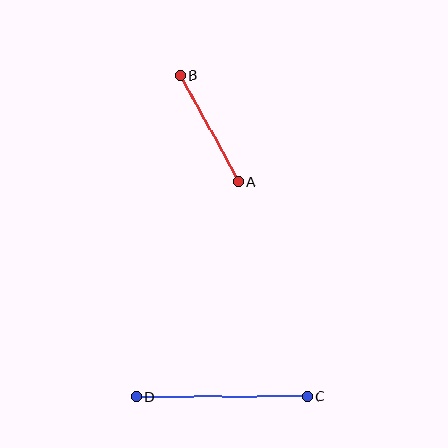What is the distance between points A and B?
The distance is approximately 121 pixels.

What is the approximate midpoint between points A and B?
The midpoint is at approximately (209, 129) pixels.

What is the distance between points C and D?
The distance is approximately 171 pixels.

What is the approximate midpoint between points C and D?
The midpoint is at approximately (221, 397) pixels.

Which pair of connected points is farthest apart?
Points C and D are farthest apart.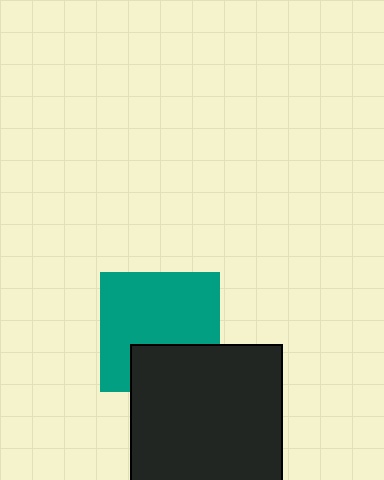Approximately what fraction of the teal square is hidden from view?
Roughly 30% of the teal square is hidden behind the black square.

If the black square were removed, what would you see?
You would see the complete teal square.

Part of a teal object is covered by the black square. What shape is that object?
It is a square.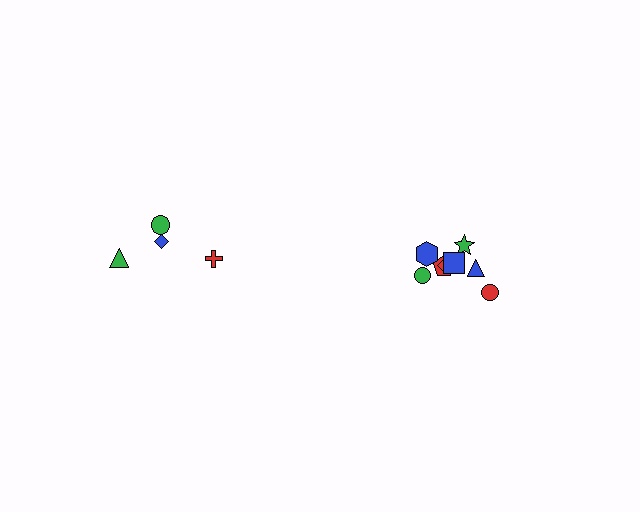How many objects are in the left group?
There are 4 objects.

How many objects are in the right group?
There are 8 objects.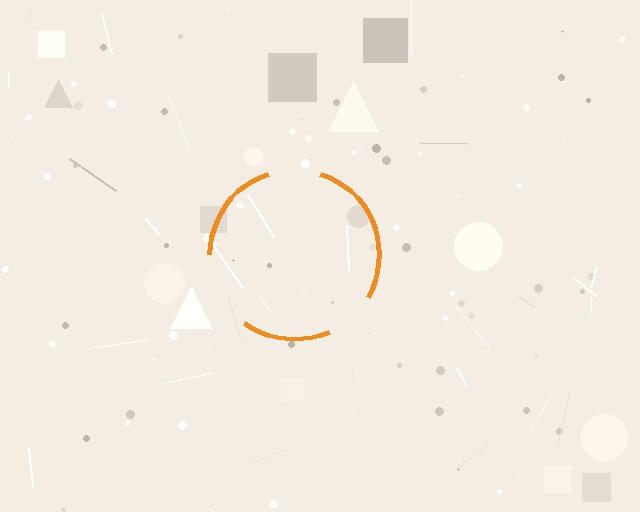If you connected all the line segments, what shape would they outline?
They would outline a circle.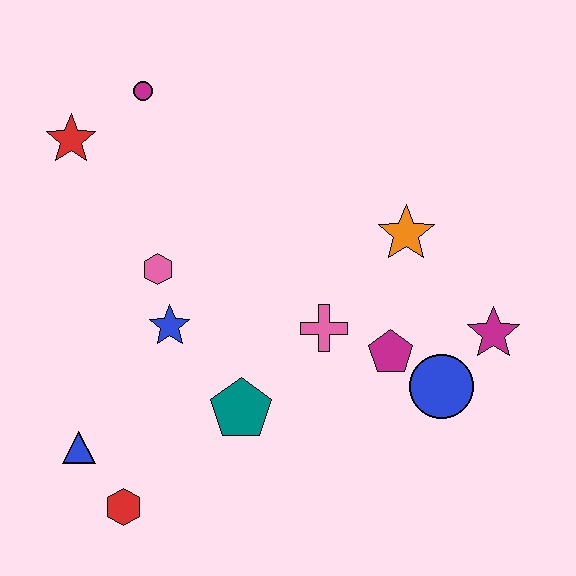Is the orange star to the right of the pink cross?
Yes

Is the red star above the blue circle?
Yes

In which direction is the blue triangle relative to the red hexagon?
The blue triangle is above the red hexagon.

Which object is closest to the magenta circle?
The red star is closest to the magenta circle.